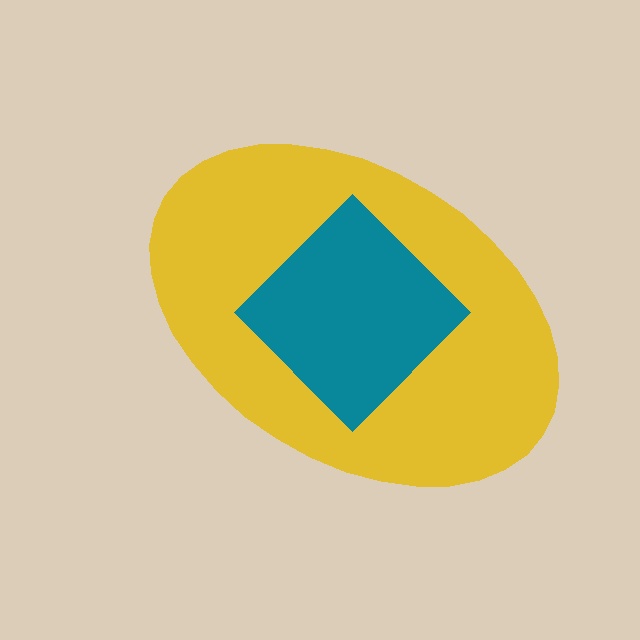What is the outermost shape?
The yellow ellipse.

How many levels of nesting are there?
2.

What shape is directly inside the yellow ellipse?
The teal diamond.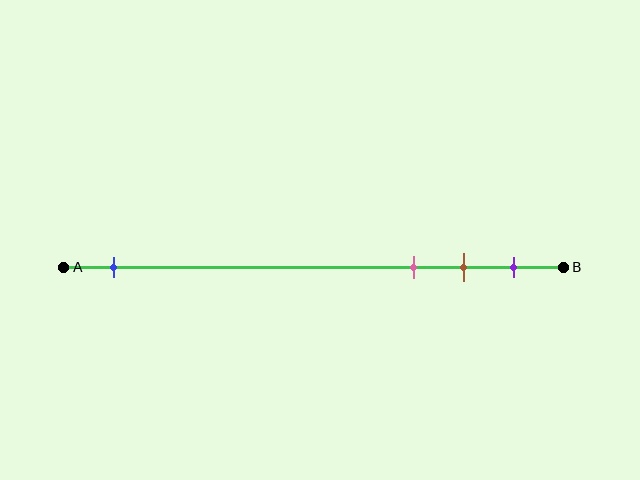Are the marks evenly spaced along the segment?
No, the marks are not evenly spaced.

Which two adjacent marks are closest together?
The brown and purple marks are the closest adjacent pair.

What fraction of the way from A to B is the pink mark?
The pink mark is approximately 70% (0.7) of the way from A to B.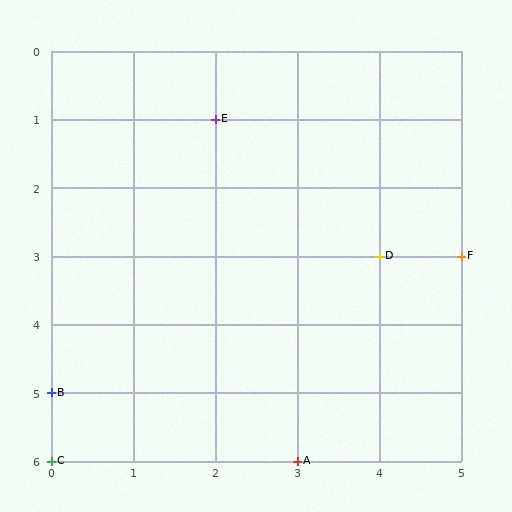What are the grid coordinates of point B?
Point B is at grid coordinates (0, 5).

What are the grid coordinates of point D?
Point D is at grid coordinates (4, 3).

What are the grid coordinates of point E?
Point E is at grid coordinates (2, 1).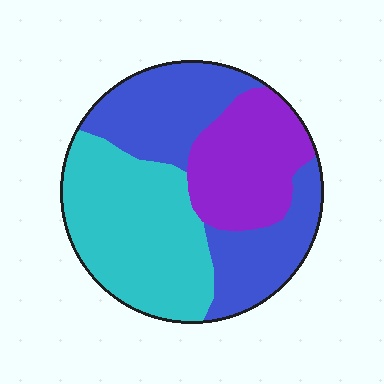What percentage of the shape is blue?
Blue covers about 40% of the shape.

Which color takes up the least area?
Purple, at roughly 25%.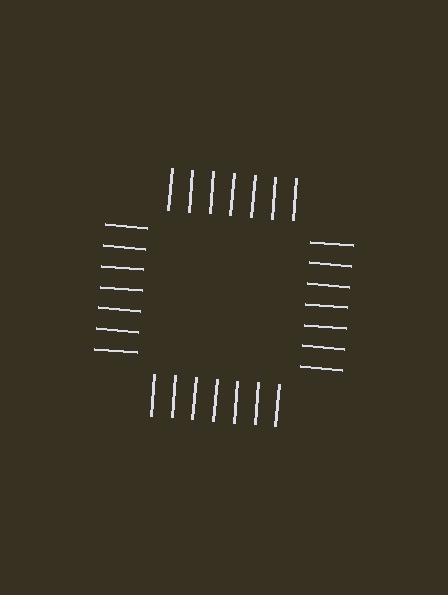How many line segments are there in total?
28 — 7 along each of the 4 edges.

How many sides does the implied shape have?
4 sides — the line-ends trace a square.